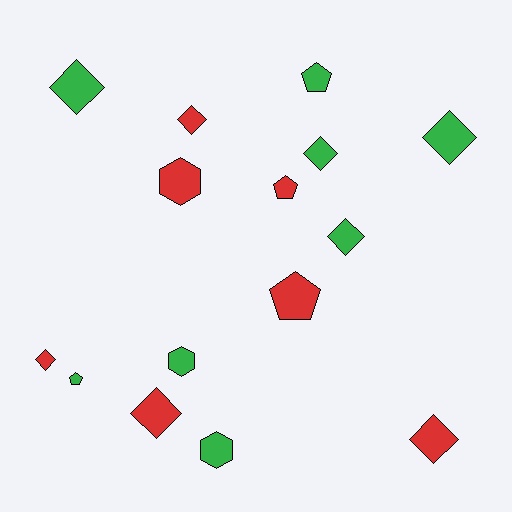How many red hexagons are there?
There is 1 red hexagon.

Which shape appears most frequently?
Diamond, with 8 objects.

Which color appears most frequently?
Green, with 8 objects.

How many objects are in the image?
There are 15 objects.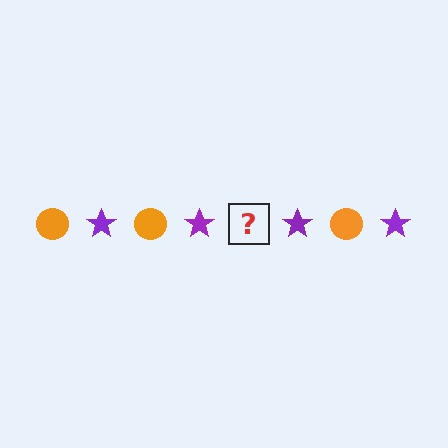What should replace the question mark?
The question mark should be replaced with an orange circle.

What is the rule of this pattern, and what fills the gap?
The rule is that the pattern alternates between orange circle and purple star. The gap should be filled with an orange circle.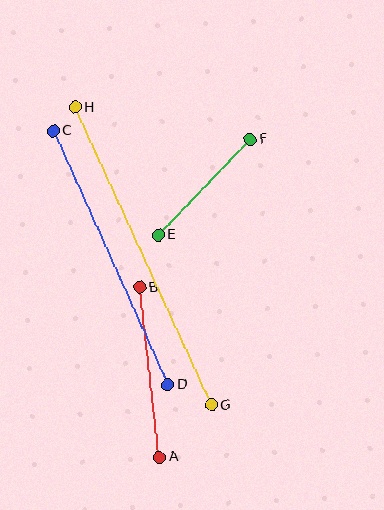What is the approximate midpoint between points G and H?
The midpoint is at approximately (143, 256) pixels.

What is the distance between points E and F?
The distance is approximately 132 pixels.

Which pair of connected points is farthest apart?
Points G and H are farthest apart.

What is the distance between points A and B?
The distance is approximately 171 pixels.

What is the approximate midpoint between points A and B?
The midpoint is at approximately (150, 372) pixels.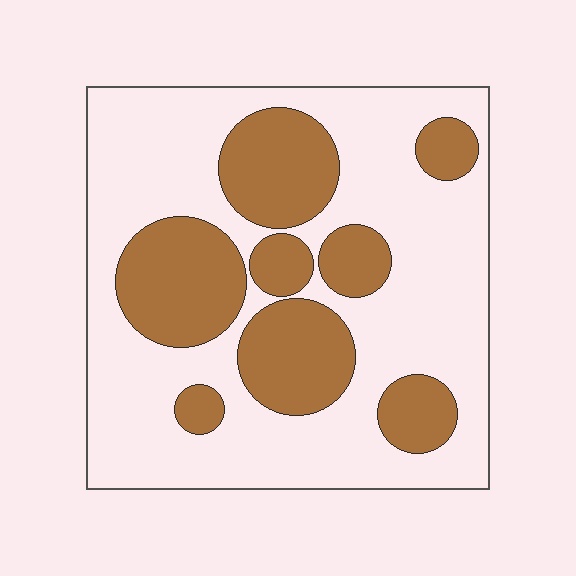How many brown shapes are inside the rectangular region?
8.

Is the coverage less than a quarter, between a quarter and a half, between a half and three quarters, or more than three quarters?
Between a quarter and a half.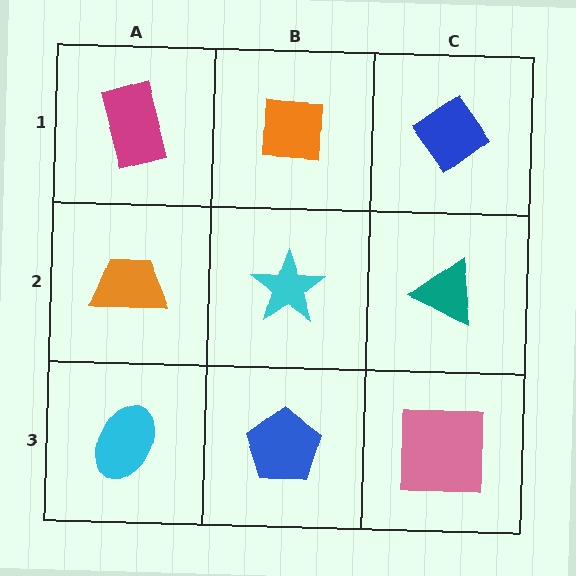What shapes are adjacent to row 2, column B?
An orange square (row 1, column B), a blue pentagon (row 3, column B), an orange trapezoid (row 2, column A), a teal triangle (row 2, column C).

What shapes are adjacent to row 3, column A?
An orange trapezoid (row 2, column A), a blue pentagon (row 3, column B).